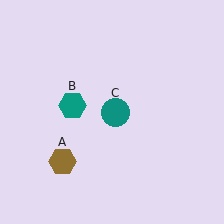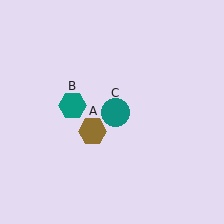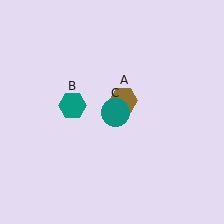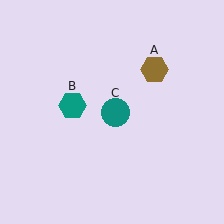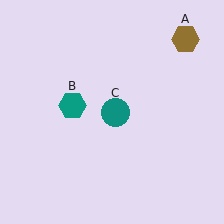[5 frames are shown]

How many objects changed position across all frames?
1 object changed position: brown hexagon (object A).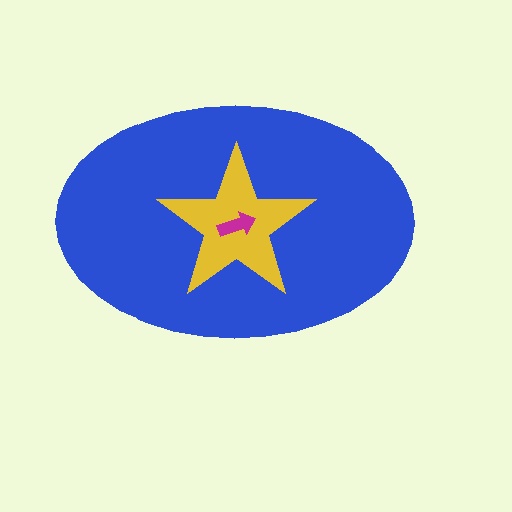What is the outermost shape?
The blue ellipse.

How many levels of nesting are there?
3.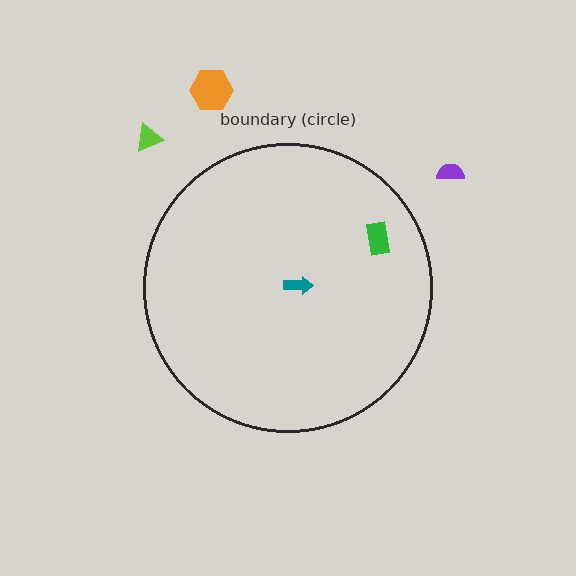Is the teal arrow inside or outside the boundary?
Inside.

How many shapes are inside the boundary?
2 inside, 3 outside.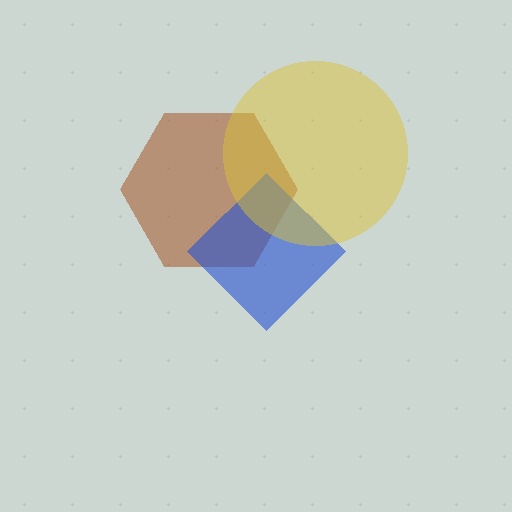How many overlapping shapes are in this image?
There are 3 overlapping shapes in the image.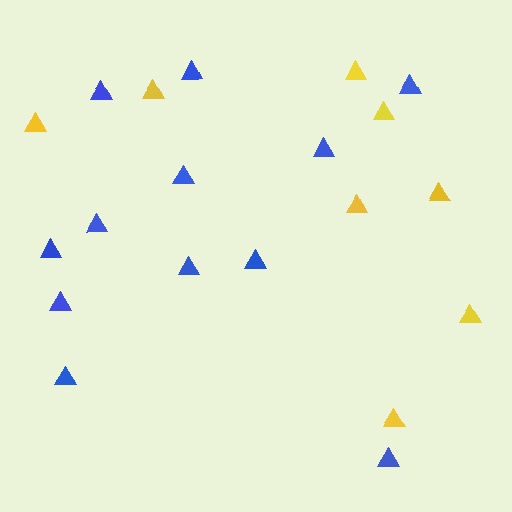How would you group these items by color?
There are 2 groups: one group of blue triangles (12) and one group of yellow triangles (8).